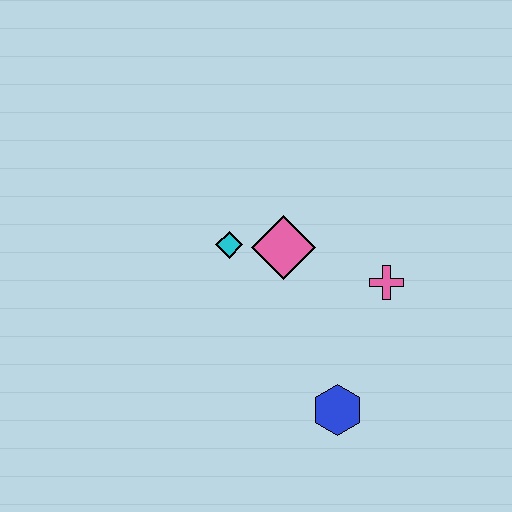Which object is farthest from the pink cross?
The cyan diamond is farthest from the pink cross.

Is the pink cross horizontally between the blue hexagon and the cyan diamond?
No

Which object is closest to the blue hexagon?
The pink cross is closest to the blue hexagon.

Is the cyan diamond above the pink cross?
Yes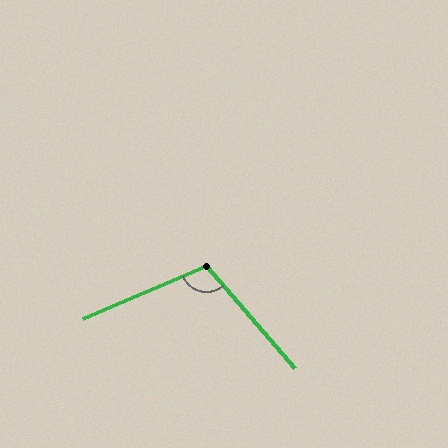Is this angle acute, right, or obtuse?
It is obtuse.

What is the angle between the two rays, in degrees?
Approximately 108 degrees.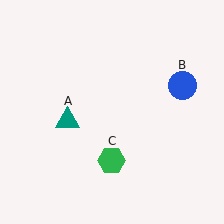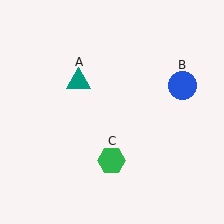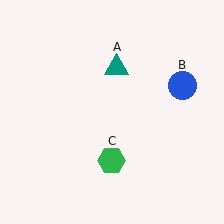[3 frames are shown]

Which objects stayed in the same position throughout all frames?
Blue circle (object B) and green hexagon (object C) remained stationary.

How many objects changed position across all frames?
1 object changed position: teal triangle (object A).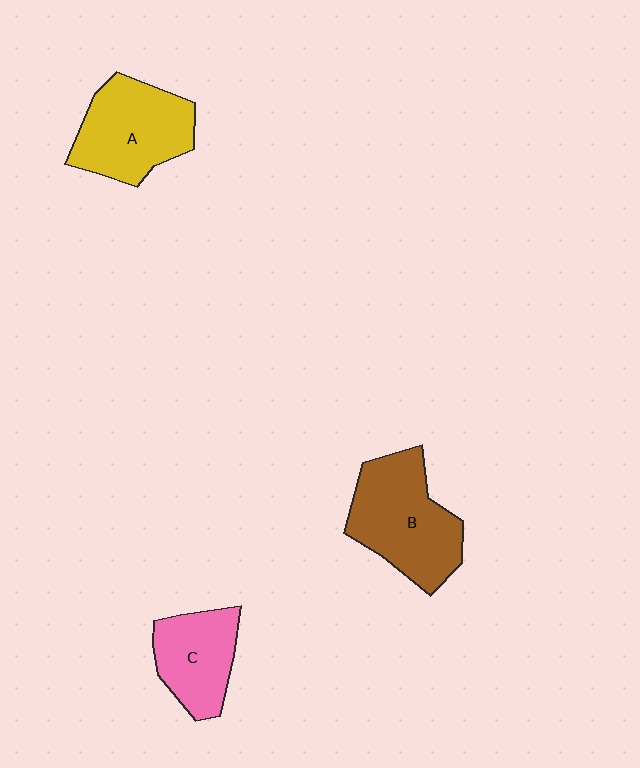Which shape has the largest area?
Shape B (brown).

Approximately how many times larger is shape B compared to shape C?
Approximately 1.5 times.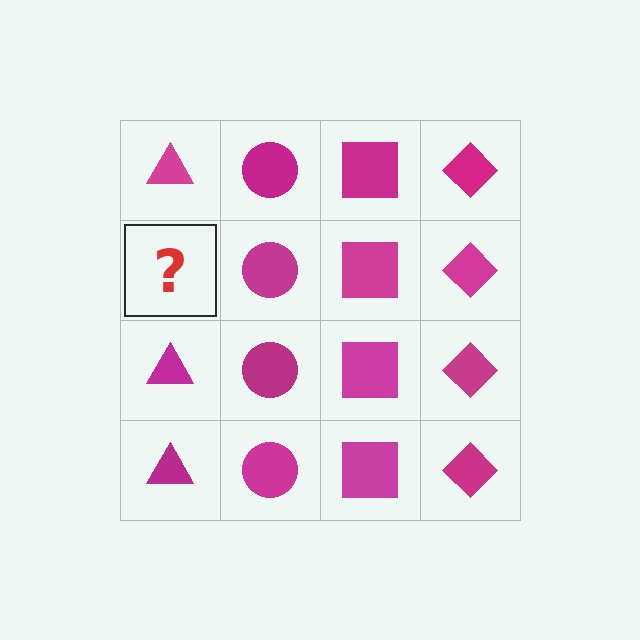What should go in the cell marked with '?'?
The missing cell should contain a magenta triangle.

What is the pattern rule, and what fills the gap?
The rule is that each column has a consistent shape. The gap should be filled with a magenta triangle.